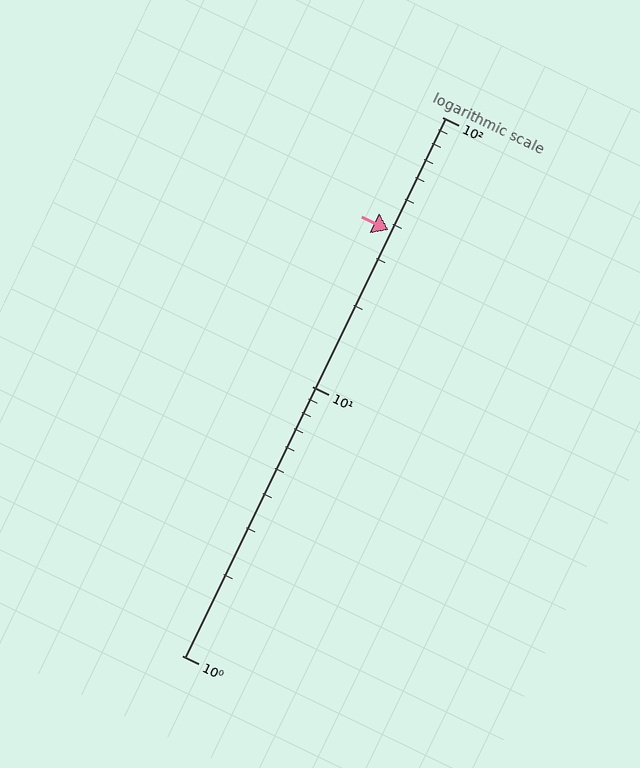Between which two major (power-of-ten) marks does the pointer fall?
The pointer is between 10 and 100.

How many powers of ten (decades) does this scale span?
The scale spans 2 decades, from 1 to 100.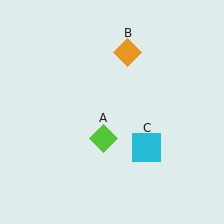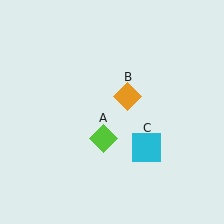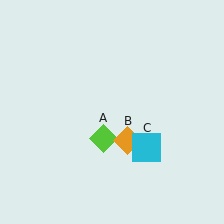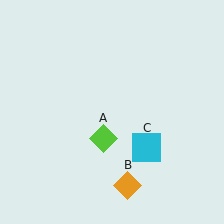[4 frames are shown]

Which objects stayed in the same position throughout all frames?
Lime diamond (object A) and cyan square (object C) remained stationary.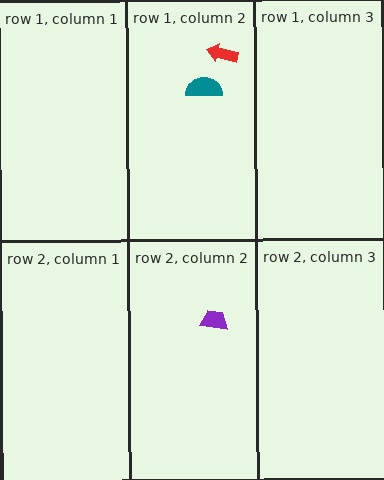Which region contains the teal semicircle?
The row 1, column 2 region.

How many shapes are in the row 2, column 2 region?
1.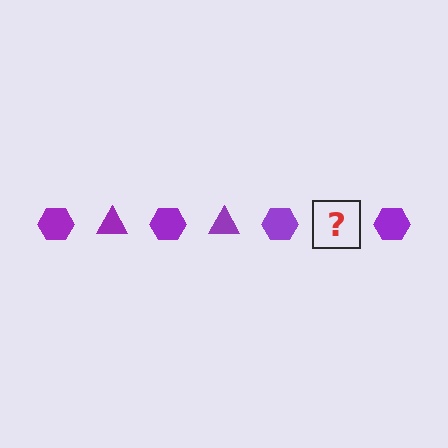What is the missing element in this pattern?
The missing element is a purple triangle.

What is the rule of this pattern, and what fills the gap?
The rule is that the pattern cycles through hexagon, triangle shapes in purple. The gap should be filled with a purple triangle.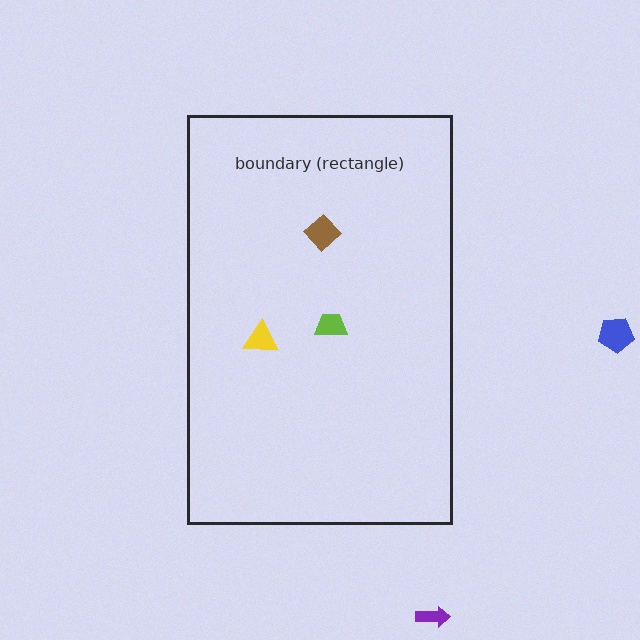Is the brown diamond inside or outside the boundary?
Inside.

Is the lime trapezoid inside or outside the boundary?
Inside.